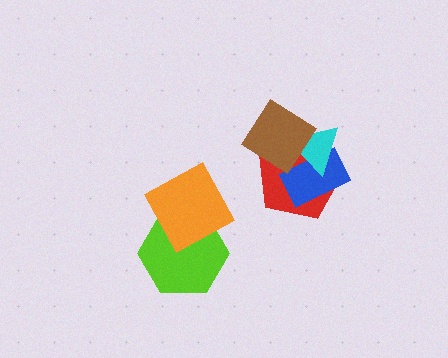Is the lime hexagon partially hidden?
Yes, it is partially covered by another shape.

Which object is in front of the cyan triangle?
The brown diamond is in front of the cyan triangle.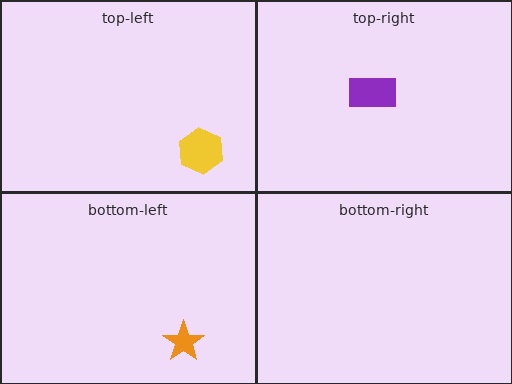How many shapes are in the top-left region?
1.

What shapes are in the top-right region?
The purple rectangle.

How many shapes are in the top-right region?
1.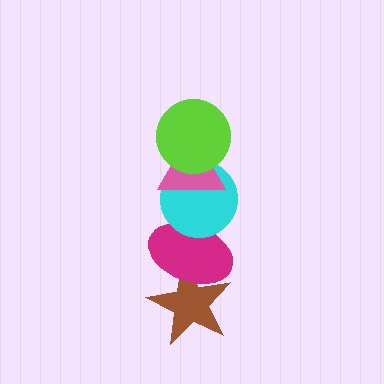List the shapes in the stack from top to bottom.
From top to bottom: the lime circle, the pink triangle, the cyan circle, the magenta ellipse, the brown star.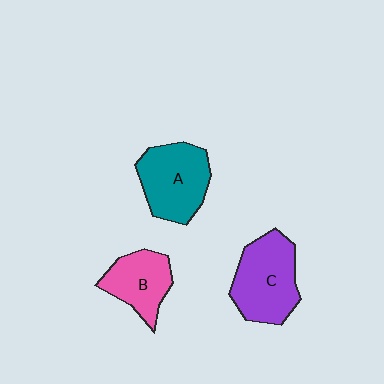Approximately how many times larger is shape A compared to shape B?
Approximately 1.3 times.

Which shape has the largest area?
Shape C (purple).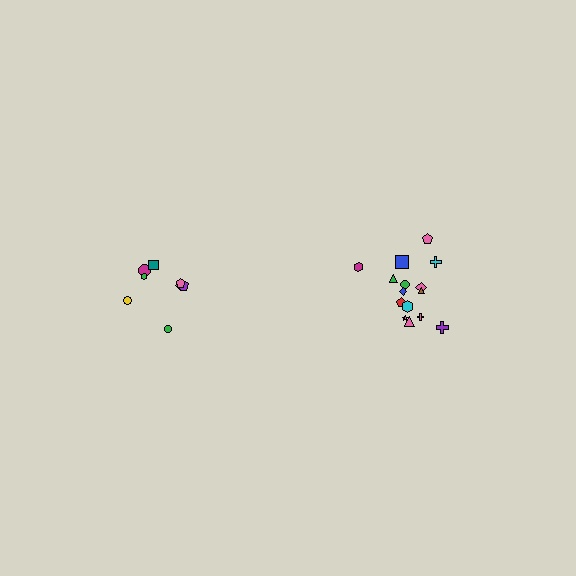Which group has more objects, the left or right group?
The right group.